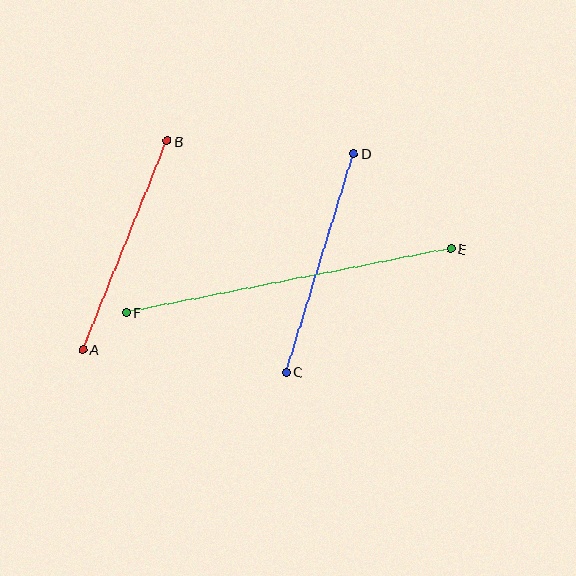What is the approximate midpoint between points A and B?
The midpoint is at approximately (125, 245) pixels.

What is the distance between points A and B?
The distance is approximately 225 pixels.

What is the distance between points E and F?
The distance is approximately 331 pixels.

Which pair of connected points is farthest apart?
Points E and F are farthest apart.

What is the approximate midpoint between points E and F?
The midpoint is at approximately (288, 281) pixels.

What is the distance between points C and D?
The distance is approximately 229 pixels.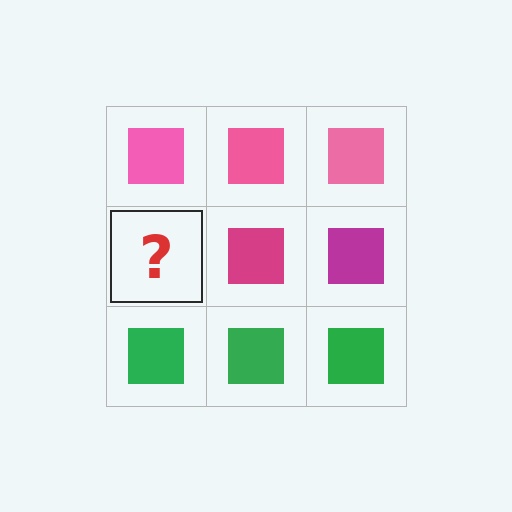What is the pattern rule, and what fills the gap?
The rule is that each row has a consistent color. The gap should be filled with a magenta square.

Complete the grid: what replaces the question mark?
The question mark should be replaced with a magenta square.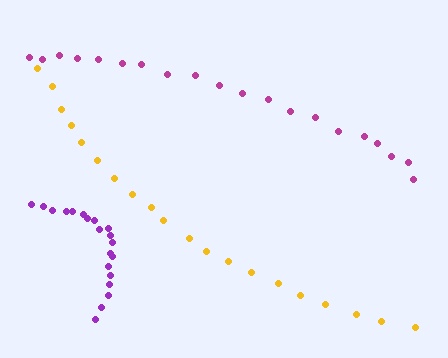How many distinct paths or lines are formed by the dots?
There are 3 distinct paths.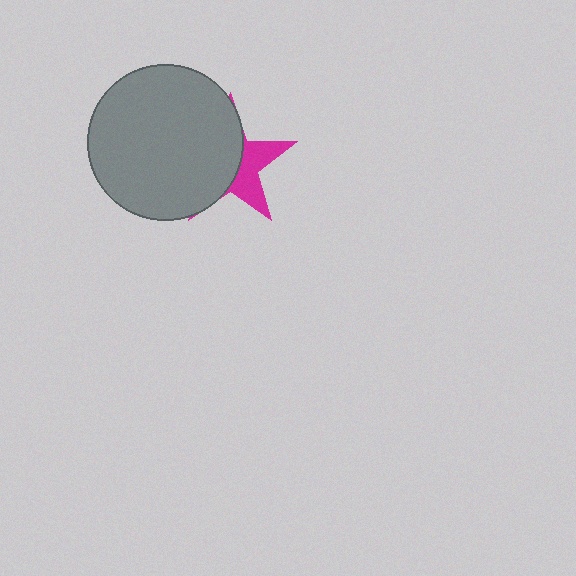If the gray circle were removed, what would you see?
You would see the complete magenta star.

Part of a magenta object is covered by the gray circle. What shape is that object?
It is a star.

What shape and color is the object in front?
The object in front is a gray circle.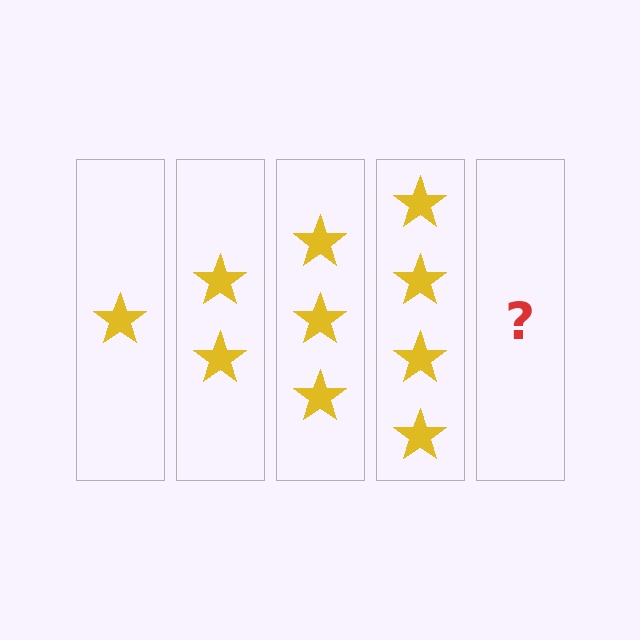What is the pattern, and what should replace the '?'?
The pattern is that each step adds one more star. The '?' should be 5 stars.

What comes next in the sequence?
The next element should be 5 stars.